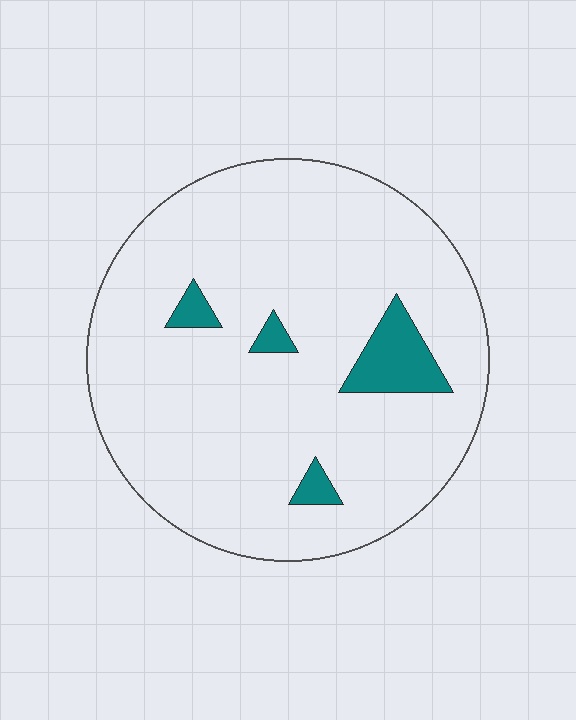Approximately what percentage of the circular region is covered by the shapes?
Approximately 10%.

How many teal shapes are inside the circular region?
4.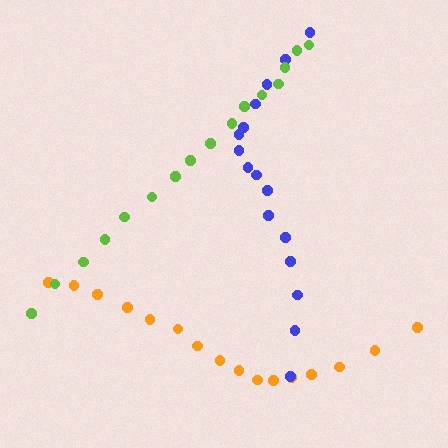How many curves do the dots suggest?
There are 3 distinct paths.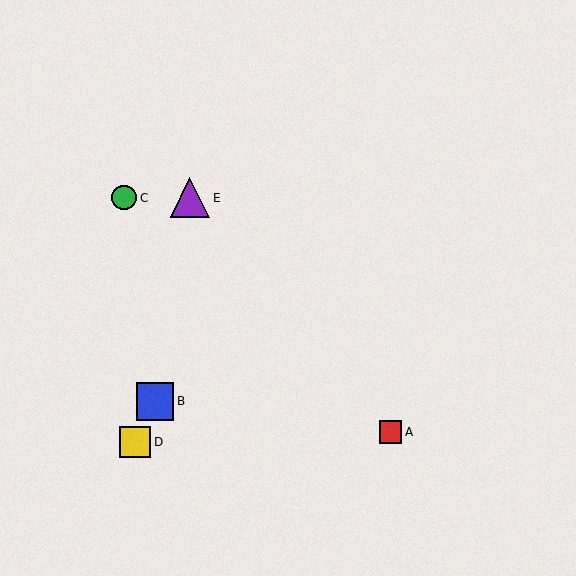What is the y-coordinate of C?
Object C is at y≈198.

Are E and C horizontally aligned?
Yes, both are at y≈198.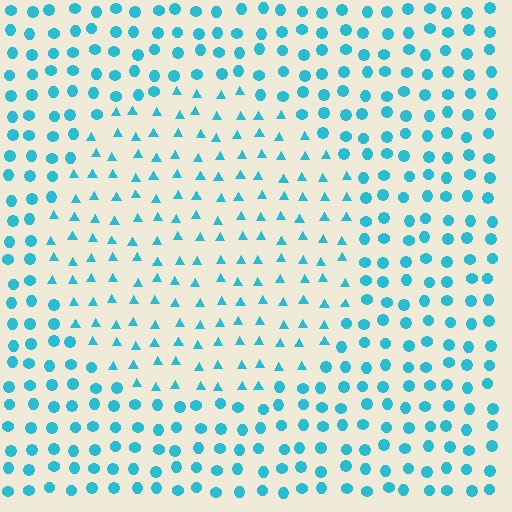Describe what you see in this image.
The image is filled with small cyan elements arranged in a uniform grid. A circle-shaped region contains triangles, while the surrounding area contains circles. The boundary is defined purely by the change in element shape.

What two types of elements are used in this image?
The image uses triangles inside the circle region and circles outside it.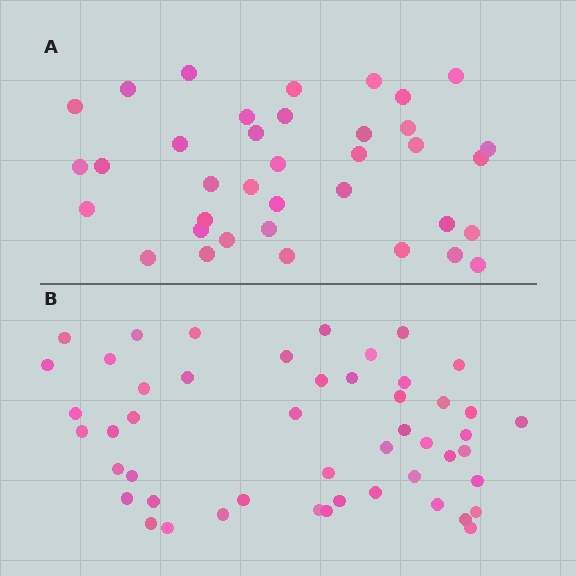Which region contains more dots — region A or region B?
Region B (the bottom region) has more dots.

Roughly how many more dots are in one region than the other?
Region B has roughly 12 or so more dots than region A.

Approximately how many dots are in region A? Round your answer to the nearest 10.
About 40 dots. (The exact count is 37, which rounds to 40.)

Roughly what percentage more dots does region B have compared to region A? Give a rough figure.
About 30% more.